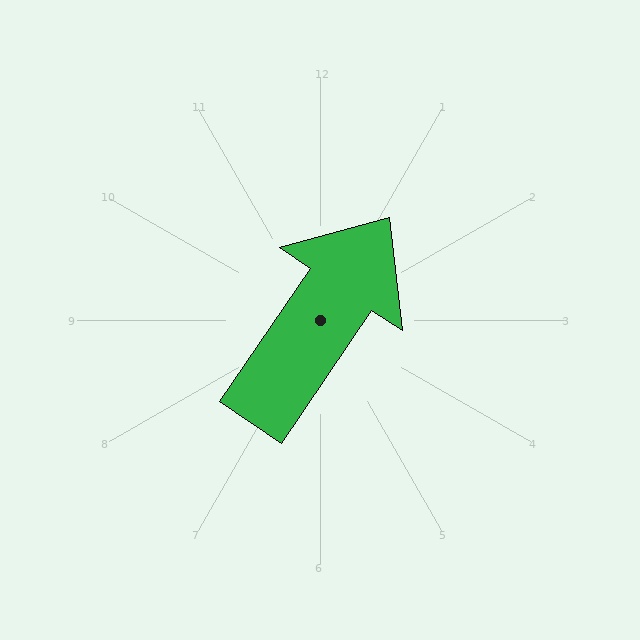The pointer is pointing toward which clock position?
Roughly 1 o'clock.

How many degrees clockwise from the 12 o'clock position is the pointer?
Approximately 34 degrees.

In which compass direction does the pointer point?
Northeast.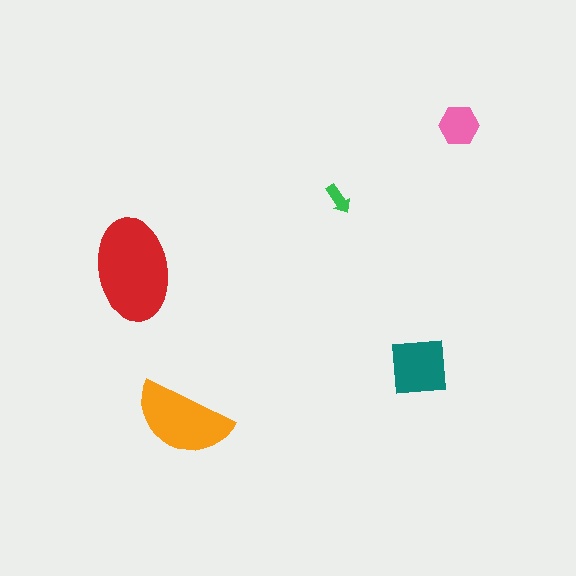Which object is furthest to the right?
The pink hexagon is rightmost.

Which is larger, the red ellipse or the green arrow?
The red ellipse.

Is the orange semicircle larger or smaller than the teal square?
Larger.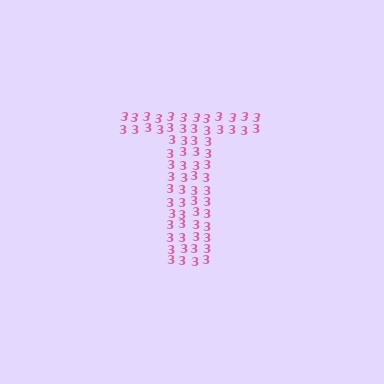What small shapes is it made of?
It is made of small digit 3's.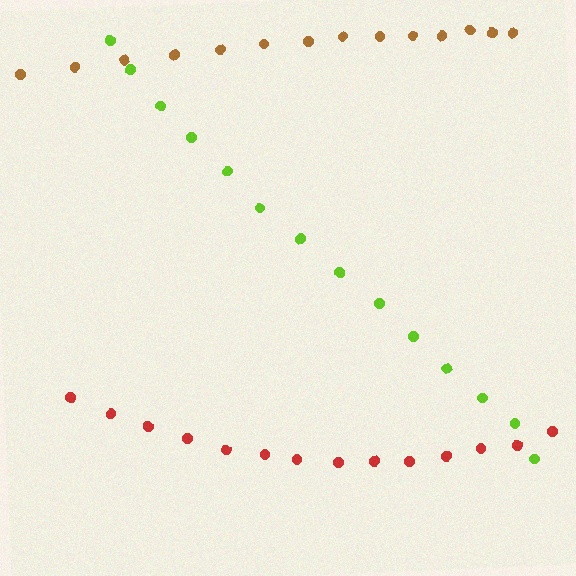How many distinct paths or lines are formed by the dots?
There are 3 distinct paths.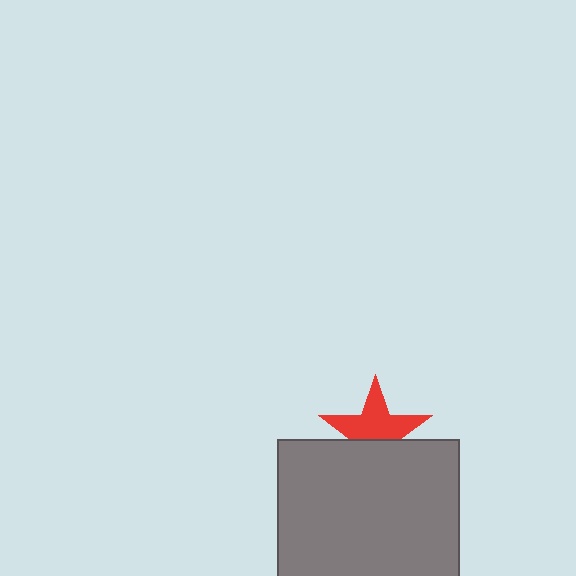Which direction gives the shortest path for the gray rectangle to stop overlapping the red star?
Moving down gives the shortest separation.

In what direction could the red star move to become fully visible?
The red star could move up. That would shift it out from behind the gray rectangle entirely.